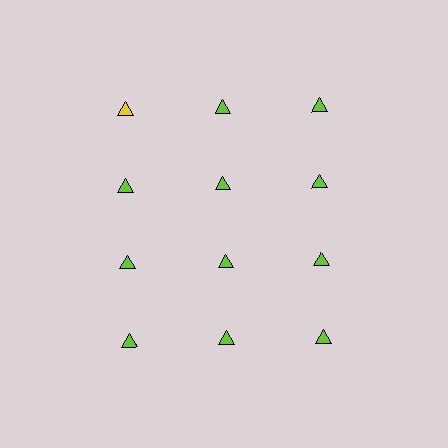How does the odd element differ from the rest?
It has a different color: yellow instead of lime.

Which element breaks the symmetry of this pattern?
The yellow triangle in the top row, leftmost column breaks the symmetry. All other shapes are lime triangles.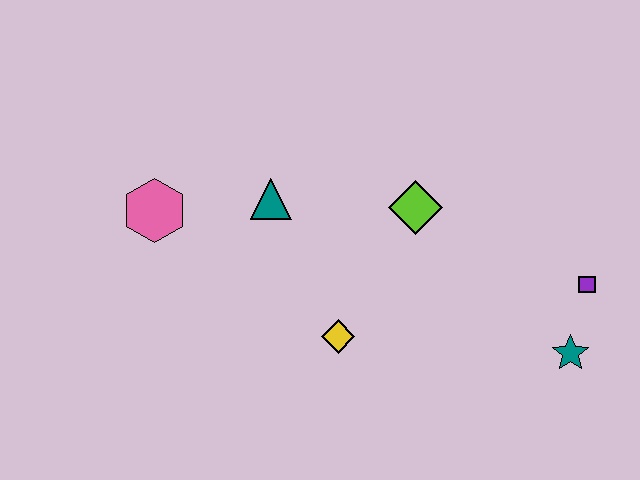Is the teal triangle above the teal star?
Yes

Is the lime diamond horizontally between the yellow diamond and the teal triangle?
No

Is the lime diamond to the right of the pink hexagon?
Yes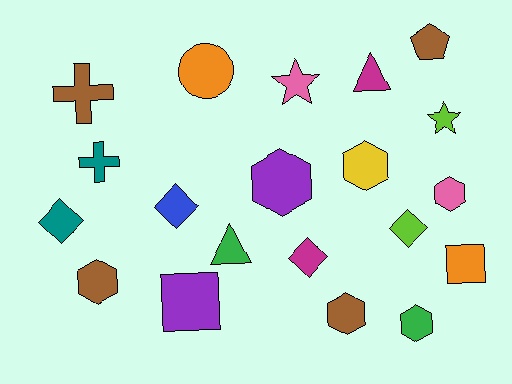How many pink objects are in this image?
There are 2 pink objects.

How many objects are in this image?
There are 20 objects.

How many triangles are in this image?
There are 2 triangles.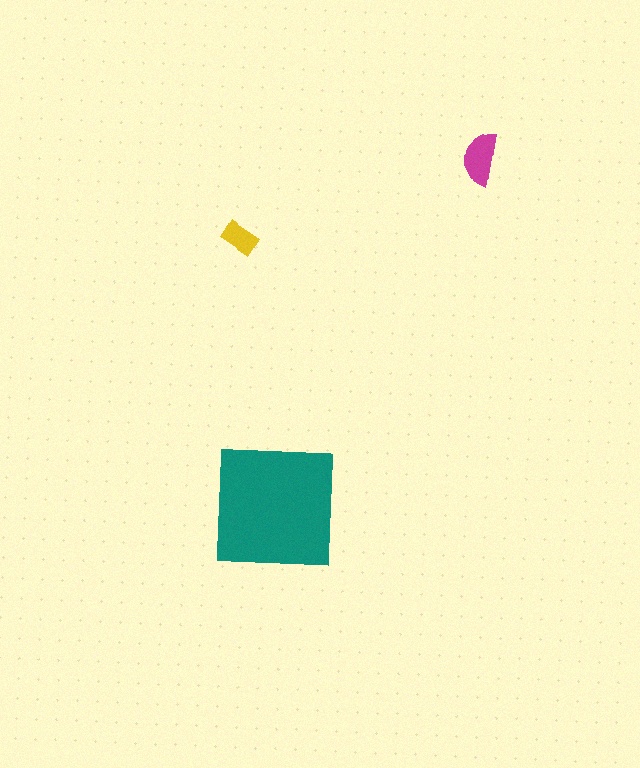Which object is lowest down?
The teal square is bottommost.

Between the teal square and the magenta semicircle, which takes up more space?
The teal square.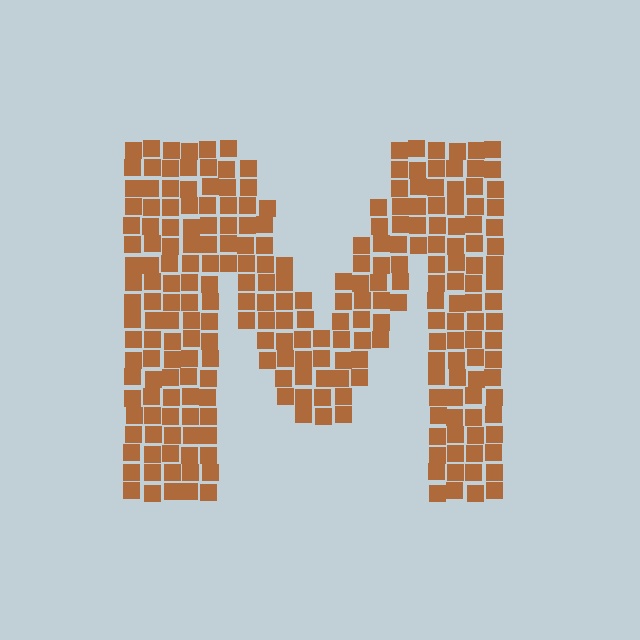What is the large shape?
The large shape is the letter M.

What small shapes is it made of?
It is made of small squares.